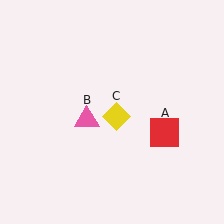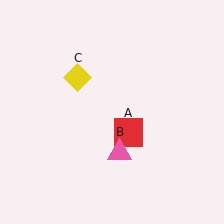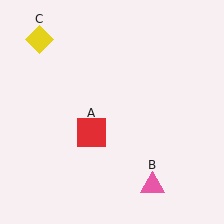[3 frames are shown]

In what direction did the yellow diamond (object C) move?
The yellow diamond (object C) moved up and to the left.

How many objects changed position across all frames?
3 objects changed position: red square (object A), pink triangle (object B), yellow diamond (object C).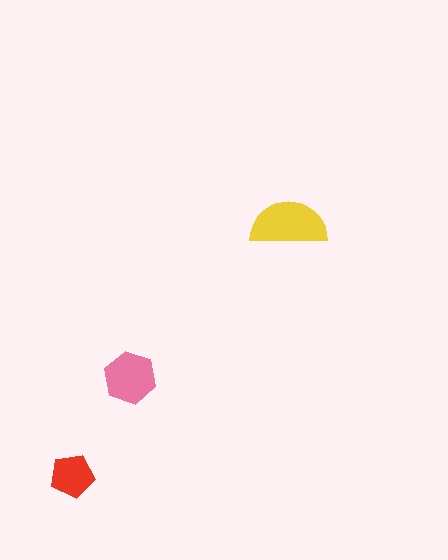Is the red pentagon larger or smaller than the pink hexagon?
Smaller.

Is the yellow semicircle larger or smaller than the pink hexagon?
Larger.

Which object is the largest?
The yellow semicircle.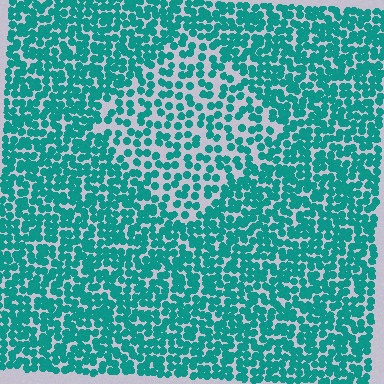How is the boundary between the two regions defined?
The boundary is defined by a change in element density (approximately 1.8x ratio). All elements are the same color, size, and shape.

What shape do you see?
I see a diamond.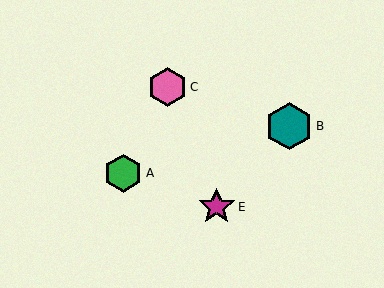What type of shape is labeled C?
Shape C is a pink hexagon.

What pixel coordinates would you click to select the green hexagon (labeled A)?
Click at (123, 173) to select the green hexagon A.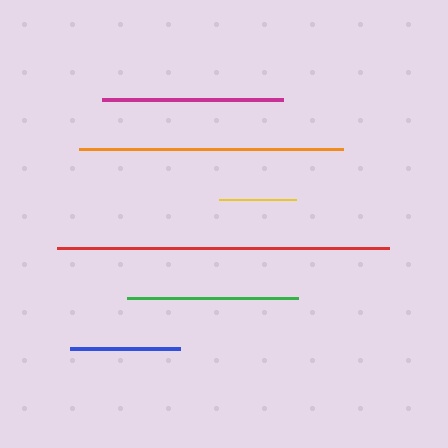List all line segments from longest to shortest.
From longest to shortest: red, orange, magenta, green, blue, yellow.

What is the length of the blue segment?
The blue segment is approximately 110 pixels long.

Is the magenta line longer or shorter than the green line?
The magenta line is longer than the green line.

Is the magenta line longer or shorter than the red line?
The red line is longer than the magenta line.